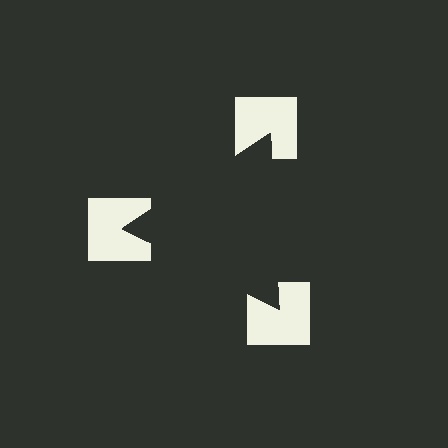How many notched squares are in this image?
There are 3 — one at each vertex of the illusory triangle.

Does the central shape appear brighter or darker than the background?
It typically appears slightly darker than the background, even though no actual brightness change is drawn.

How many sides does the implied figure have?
3 sides.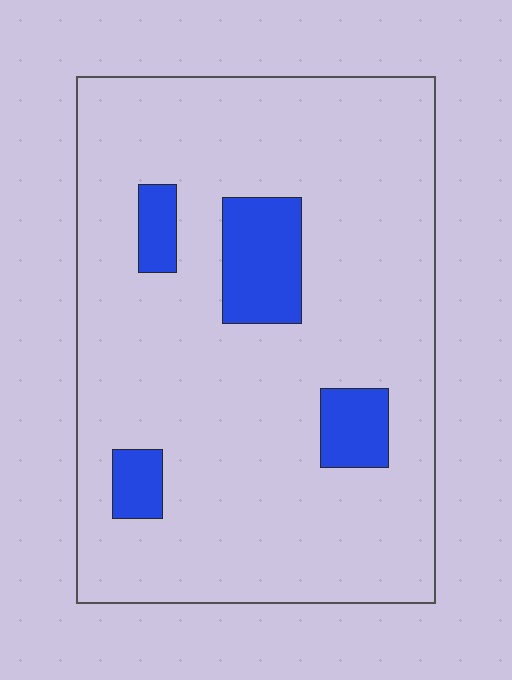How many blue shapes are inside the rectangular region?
4.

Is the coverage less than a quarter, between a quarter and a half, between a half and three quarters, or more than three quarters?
Less than a quarter.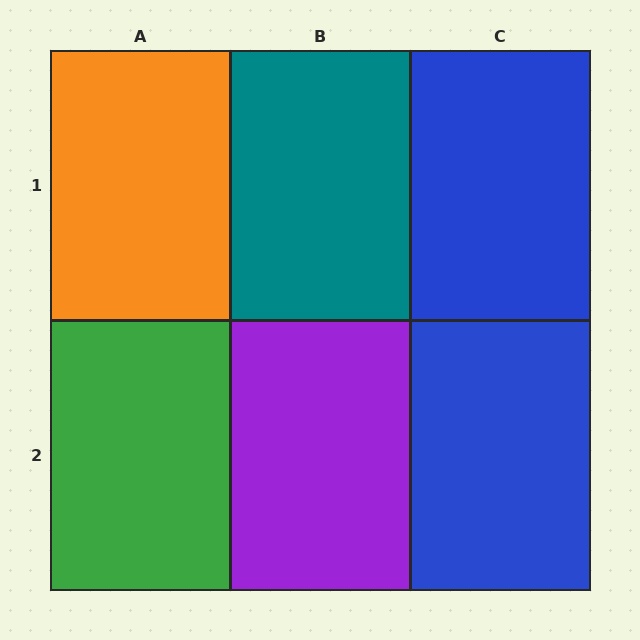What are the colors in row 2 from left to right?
Green, purple, blue.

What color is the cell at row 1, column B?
Teal.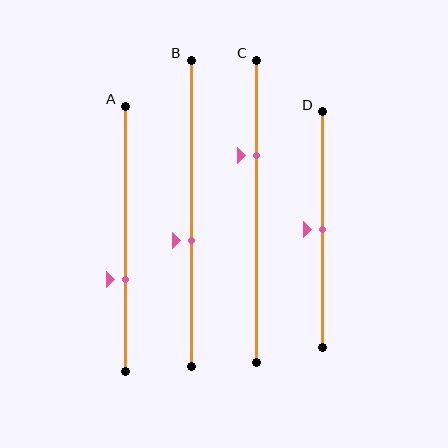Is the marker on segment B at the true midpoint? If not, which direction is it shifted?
No, the marker on segment B is shifted downward by about 9% of the segment length.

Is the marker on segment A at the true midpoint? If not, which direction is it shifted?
No, the marker on segment A is shifted downward by about 15% of the segment length.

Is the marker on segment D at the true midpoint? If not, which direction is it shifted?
Yes, the marker on segment D is at the true midpoint.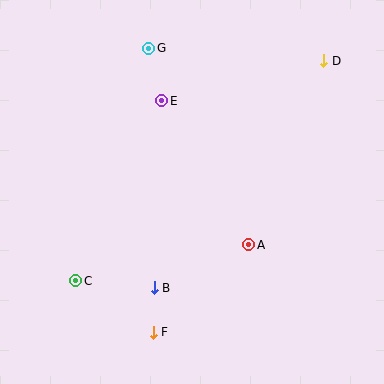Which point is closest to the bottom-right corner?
Point A is closest to the bottom-right corner.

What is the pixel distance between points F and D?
The distance between F and D is 321 pixels.